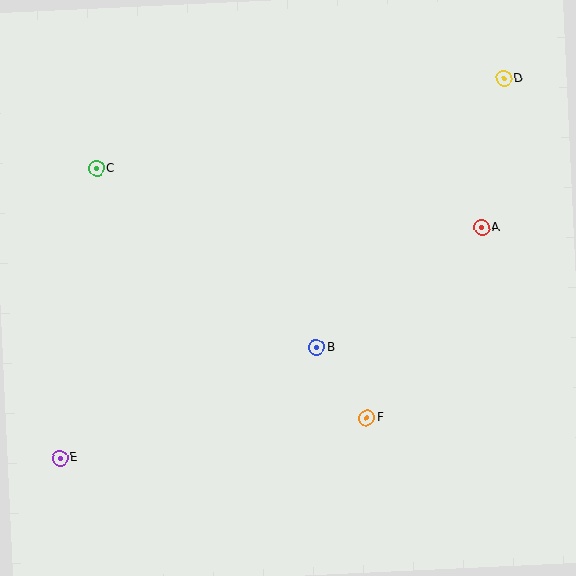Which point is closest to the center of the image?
Point B at (317, 347) is closest to the center.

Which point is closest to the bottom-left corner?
Point E is closest to the bottom-left corner.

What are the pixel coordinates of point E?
Point E is at (60, 458).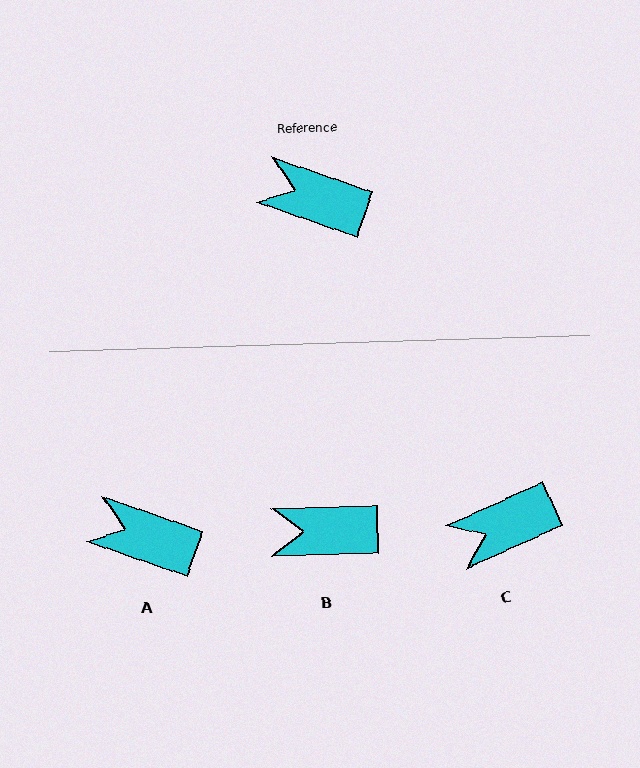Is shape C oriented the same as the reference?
No, it is off by about 44 degrees.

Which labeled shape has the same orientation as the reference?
A.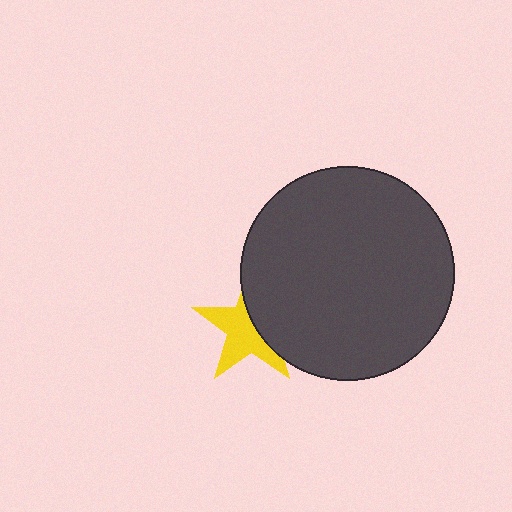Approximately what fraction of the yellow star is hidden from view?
Roughly 43% of the yellow star is hidden behind the dark gray circle.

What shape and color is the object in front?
The object in front is a dark gray circle.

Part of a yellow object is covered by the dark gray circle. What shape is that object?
It is a star.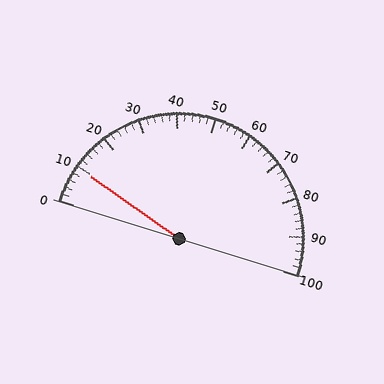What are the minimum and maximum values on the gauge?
The gauge ranges from 0 to 100.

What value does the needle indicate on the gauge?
The needle indicates approximately 10.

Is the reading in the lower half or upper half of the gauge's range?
The reading is in the lower half of the range (0 to 100).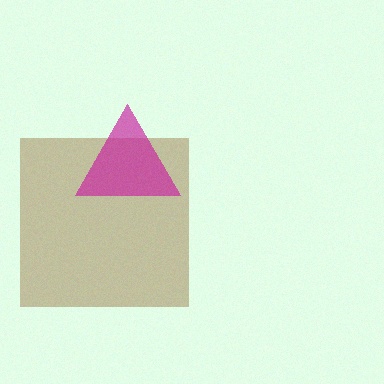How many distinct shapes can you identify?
There are 2 distinct shapes: a brown square, a magenta triangle.